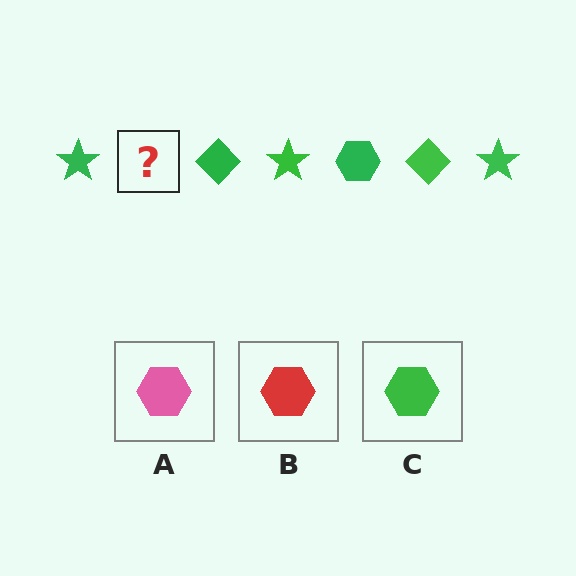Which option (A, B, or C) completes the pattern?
C.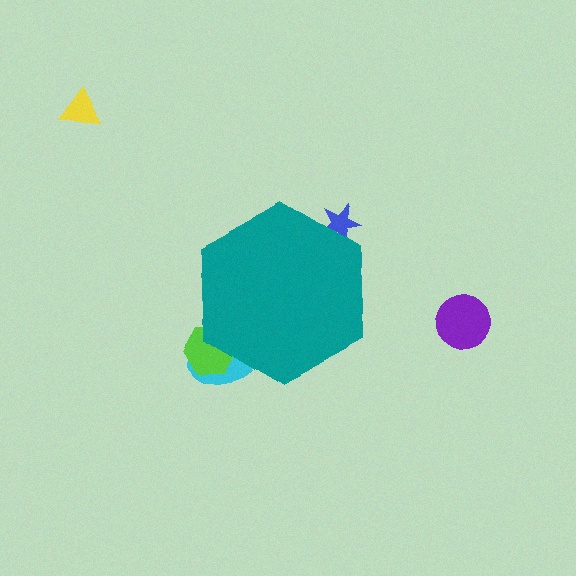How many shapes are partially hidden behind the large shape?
3 shapes are partially hidden.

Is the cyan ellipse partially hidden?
Yes, the cyan ellipse is partially hidden behind the teal hexagon.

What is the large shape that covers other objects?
A teal hexagon.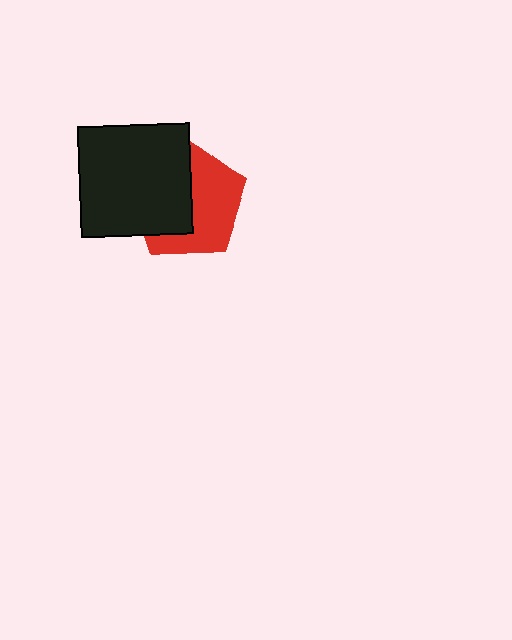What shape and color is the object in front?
The object in front is a black rectangle.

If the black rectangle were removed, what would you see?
You would see the complete red pentagon.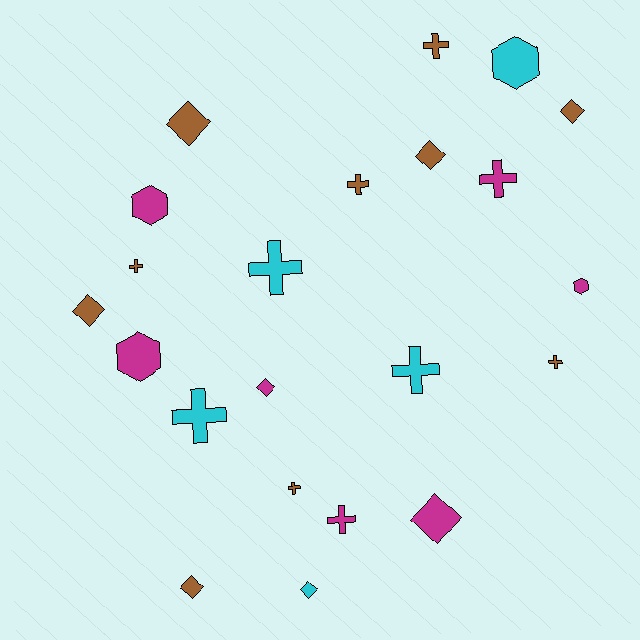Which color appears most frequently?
Brown, with 10 objects.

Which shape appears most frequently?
Cross, with 10 objects.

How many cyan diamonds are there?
There is 1 cyan diamond.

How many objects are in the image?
There are 22 objects.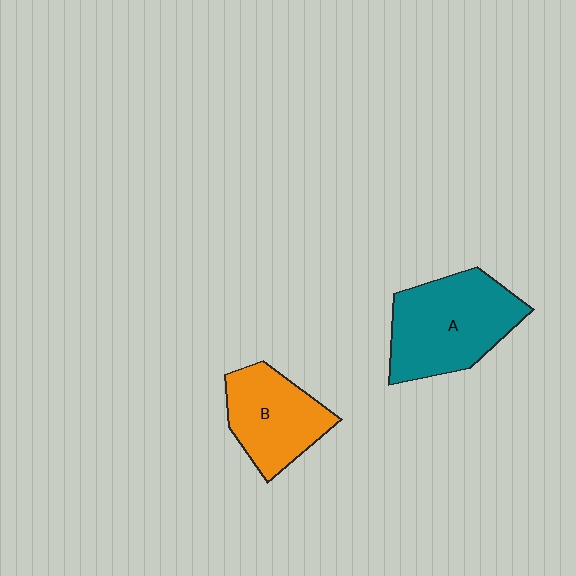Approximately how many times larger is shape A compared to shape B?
Approximately 1.4 times.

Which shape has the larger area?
Shape A (teal).